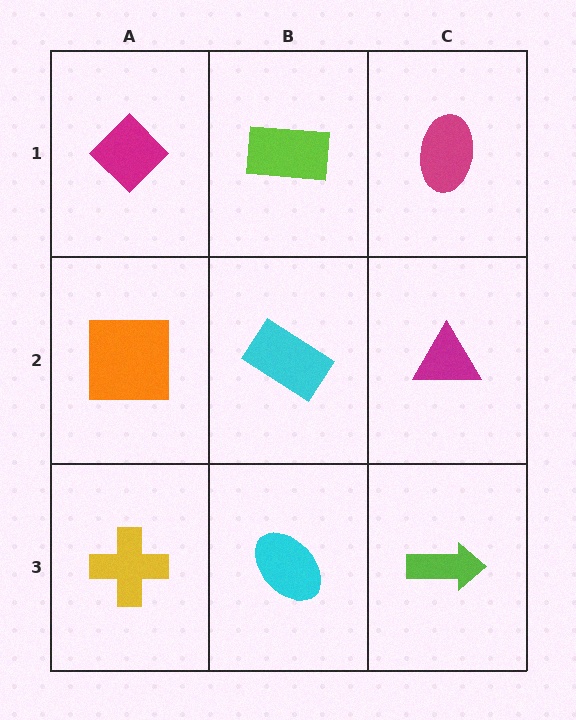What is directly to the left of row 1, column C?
A lime rectangle.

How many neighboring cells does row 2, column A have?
3.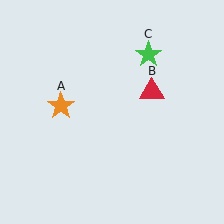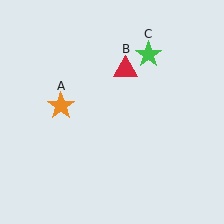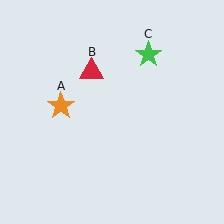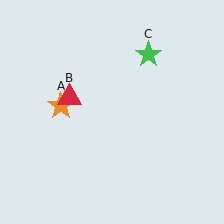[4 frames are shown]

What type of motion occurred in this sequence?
The red triangle (object B) rotated counterclockwise around the center of the scene.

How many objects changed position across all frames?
1 object changed position: red triangle (object B).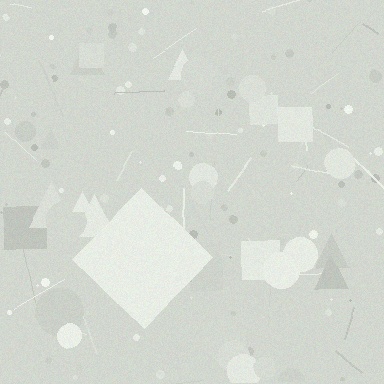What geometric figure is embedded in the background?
A diamond is embedded in the background.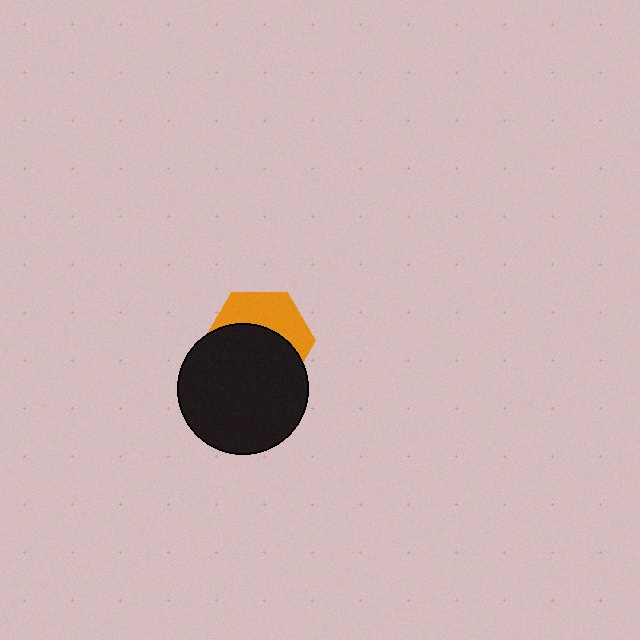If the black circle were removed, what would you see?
You would see the complete orange hexagon.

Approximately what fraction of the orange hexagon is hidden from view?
Roughly 59% of the orange hexagon is hidden behind the black circle.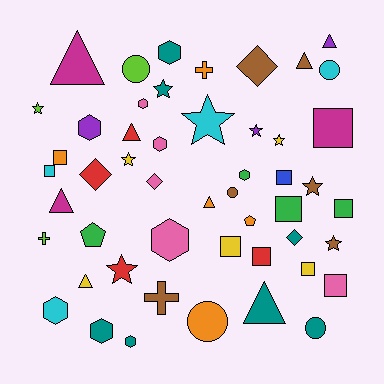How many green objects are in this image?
There are 4 green objects.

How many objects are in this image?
There are 50 objects.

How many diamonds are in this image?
There are 4 diamonds.